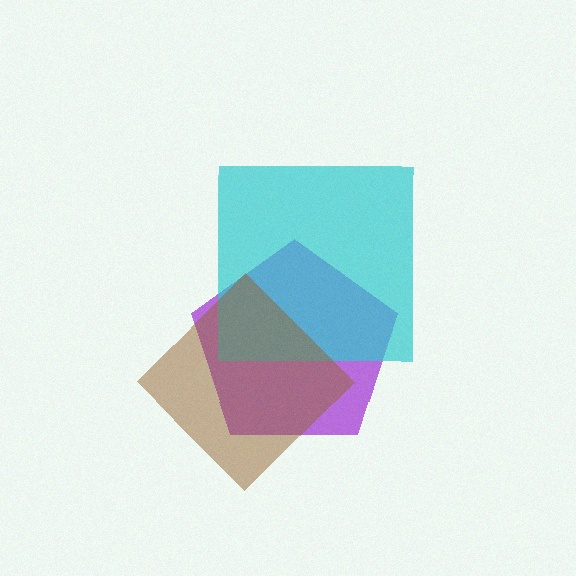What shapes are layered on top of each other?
The layered shapes are: a purple pentagon, a cyan square, a brown diamond.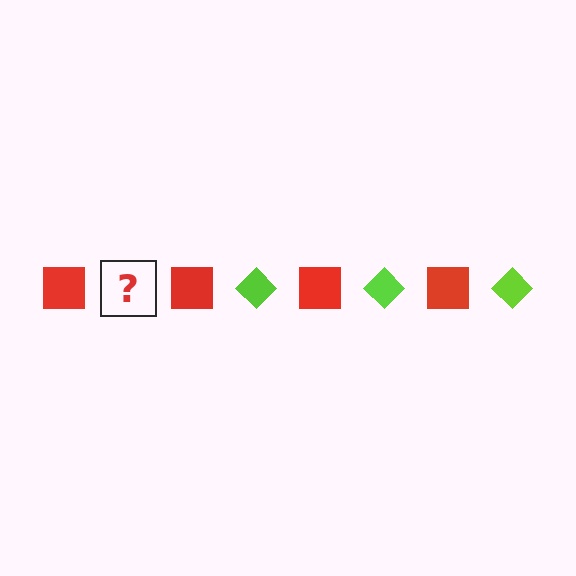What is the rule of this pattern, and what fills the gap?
The rule is that the pattern alternates between red square and lime diamond. The gap should be filled with a lime diamond.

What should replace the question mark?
The question mark should be replaced with a lime diamond.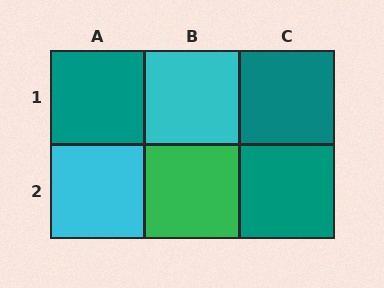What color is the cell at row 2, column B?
Green.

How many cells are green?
1 cell is green.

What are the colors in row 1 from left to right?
Teal, cyan, teal.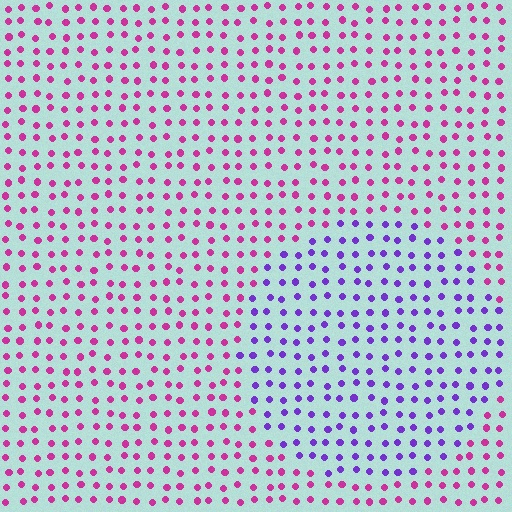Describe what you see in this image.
The image is filled with small magenta elements in a uniform arrangement. A circle-shaped region is visible where the elements are tinted to a slightly different hue, forming a subtle color boundary.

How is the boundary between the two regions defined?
The boundary is defined purely by a slight shift in hue (about 52 degrees). Spacing, size, and orientation are identical on both sides.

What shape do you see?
I see a circle.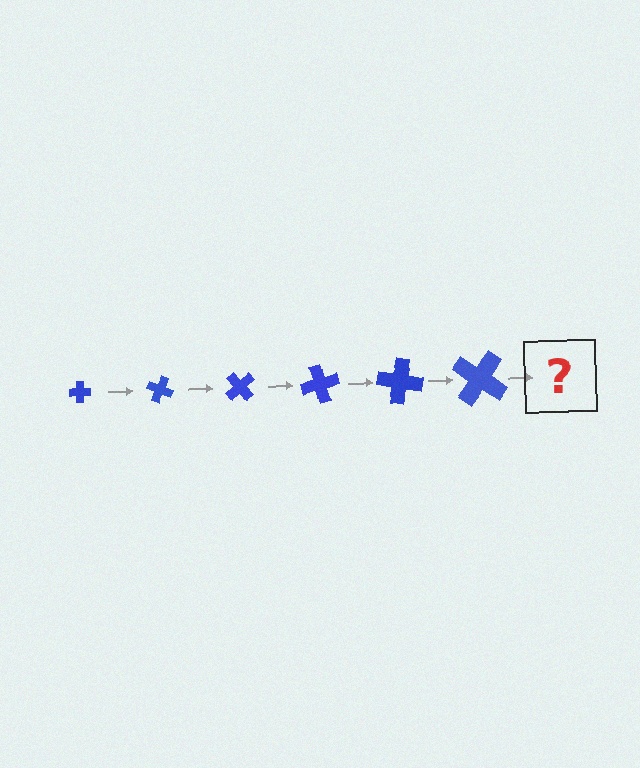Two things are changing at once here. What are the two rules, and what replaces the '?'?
The two rules are that the cross grows larger each step and it rotates 25 degrees each step. The '?' should be a cross, larger than the previous one and rotated 150 degrees from the start.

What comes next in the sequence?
The next element should be a cross, larger than the previous one and rotated 150 degrees from the start.